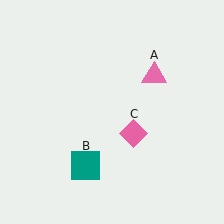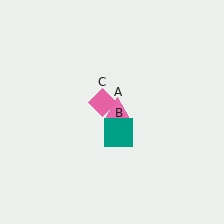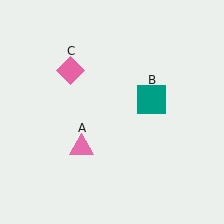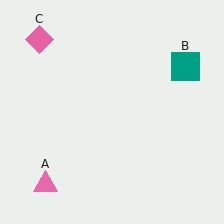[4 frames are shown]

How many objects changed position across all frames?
3 objects changed position: pink triangle (object A), teal square (object B), pink diamond (object C).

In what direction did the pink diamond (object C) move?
The pink diamond (object C) moved up and to the left.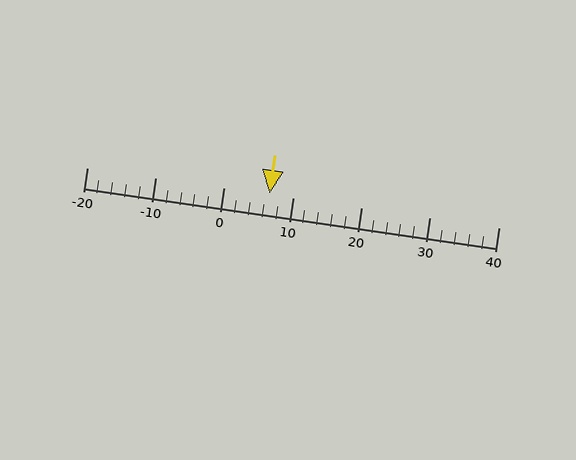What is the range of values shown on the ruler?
The ruler shows values from -20 to 40.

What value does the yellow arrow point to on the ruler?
The yellow arrow points to approximately 7.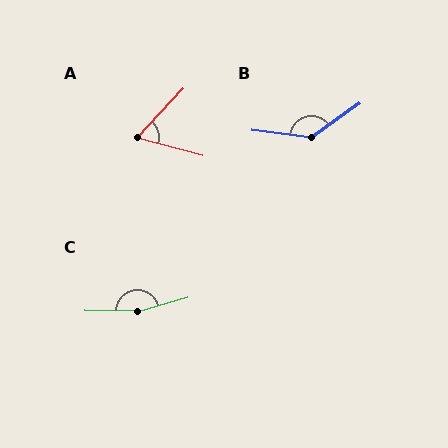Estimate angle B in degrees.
Approximately 137 degrees.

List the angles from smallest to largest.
A (61°), B (137°), C (163°).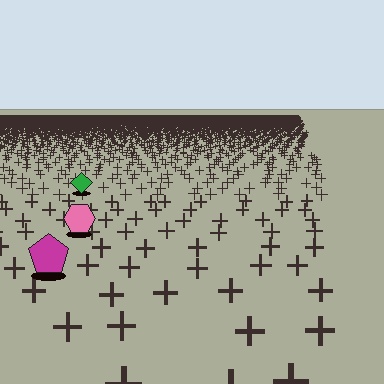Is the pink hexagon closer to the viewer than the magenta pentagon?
No. The magenta pentagon is closer — you can tell from the texture gradient: the ground texture is coarser near it.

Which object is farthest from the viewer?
The green diamond is farthest from the viewer. It appears smaller and the ground texture around it is denser.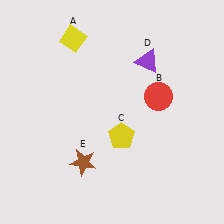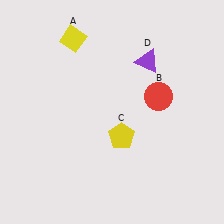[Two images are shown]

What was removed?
The brown star (E) was removed in Image 2.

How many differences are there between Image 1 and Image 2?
There is 1 difference between the two images.